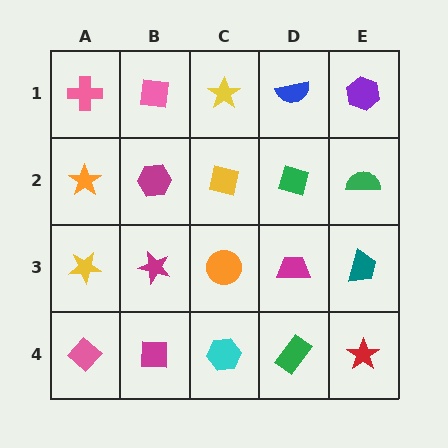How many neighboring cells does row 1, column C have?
3.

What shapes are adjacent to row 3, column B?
A magenta hexagon (row 2, column B), a magenta square (row 4, column B), a yellow star (row 3, column A), an orange circle (row 3, column C).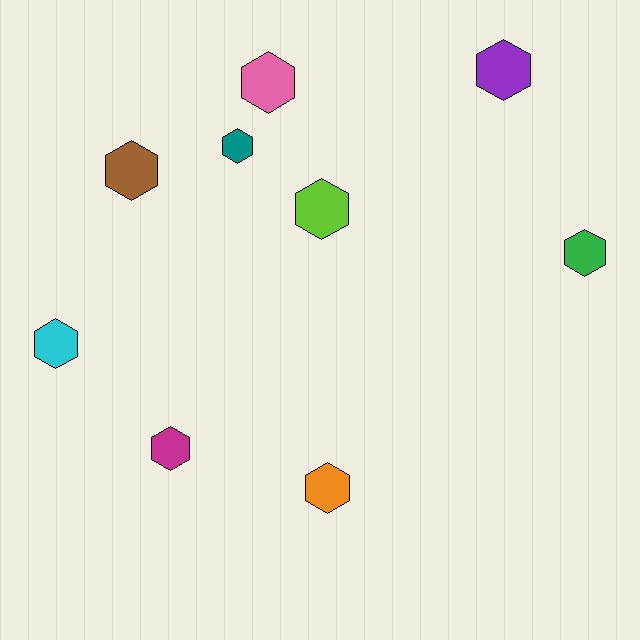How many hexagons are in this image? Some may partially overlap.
There are 9 hexagons.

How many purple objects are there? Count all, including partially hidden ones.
There is 1 purple object.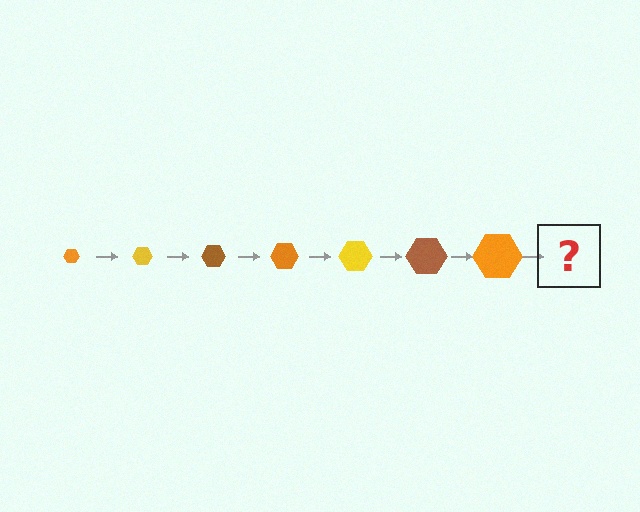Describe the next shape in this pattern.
It should be a yellow hexagon, larger than the previous one.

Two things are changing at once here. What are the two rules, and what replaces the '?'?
The two rules are that the hexagon grows larger each step and the color cycles through orange, yellow, and brown. The '?' should be a yellow hexagon, larger than the previous one.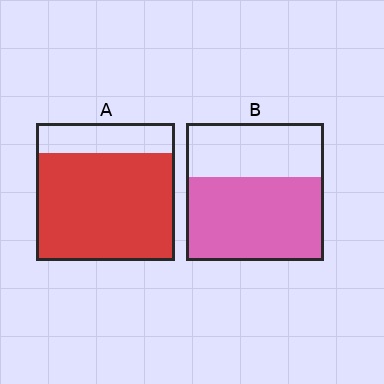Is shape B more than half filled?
Yes.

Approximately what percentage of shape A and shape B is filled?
A is approximately 80% and B is approximately 60%.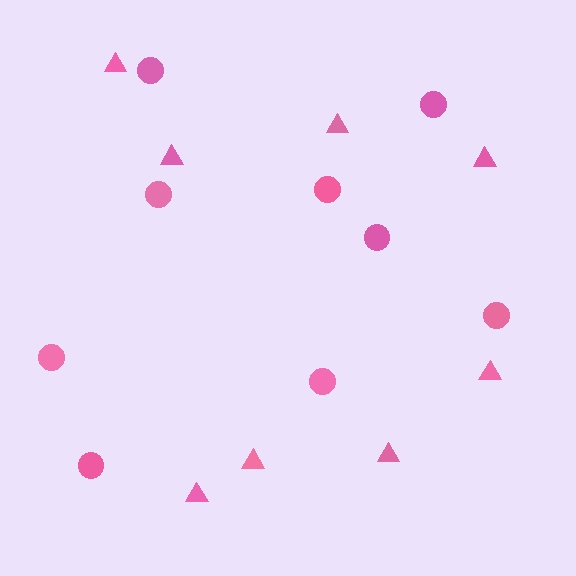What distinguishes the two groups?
There are 2 groups: one group of circles (9) and one group of triangles (8).